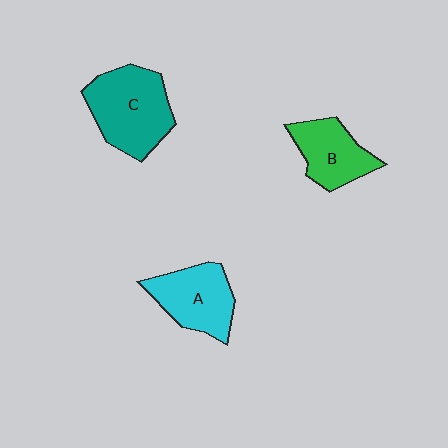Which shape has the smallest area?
Shape B (green).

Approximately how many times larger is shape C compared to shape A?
Approximately 1.3 times.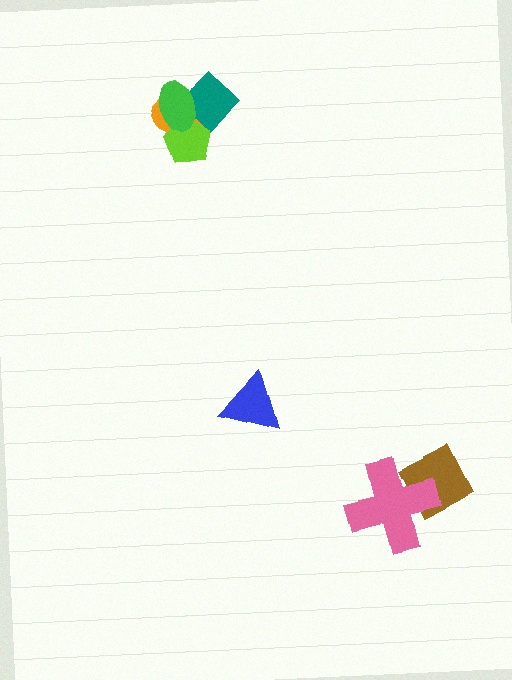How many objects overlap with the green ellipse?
3 objects overlap with the green ellipse.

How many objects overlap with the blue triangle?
0 objects overlap with the blue triangle.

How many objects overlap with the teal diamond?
3 objects overlap with the teal diamond.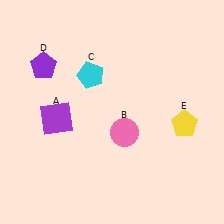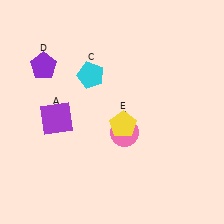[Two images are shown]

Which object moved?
The yellow pentagon (E) moved left.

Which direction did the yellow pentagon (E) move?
The yellow pentagon (E) moved left.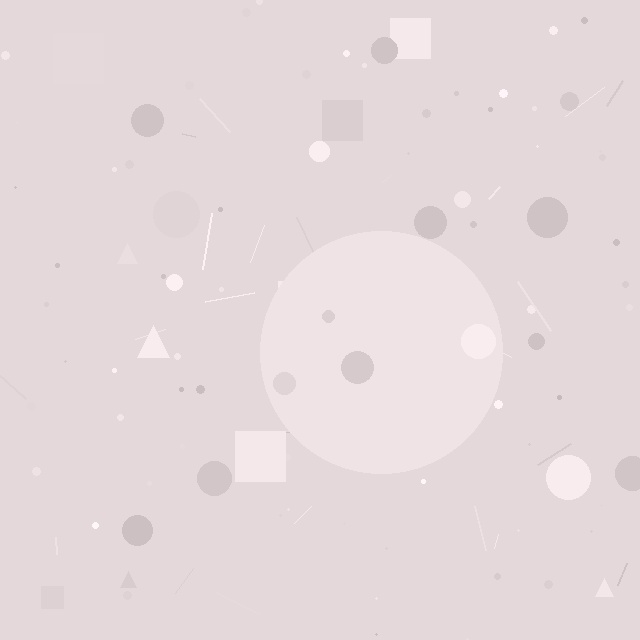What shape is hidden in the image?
A circle is hidden in the image.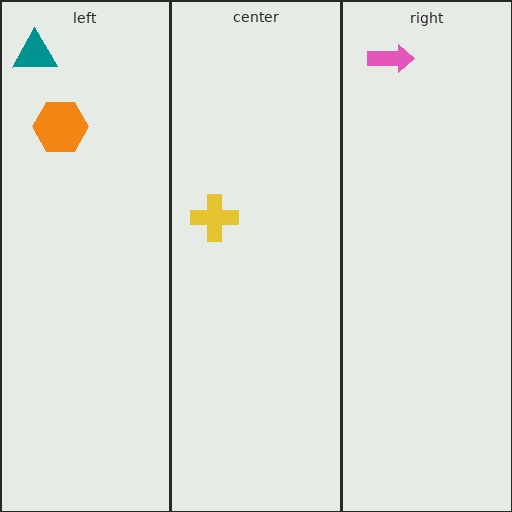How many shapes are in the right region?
1.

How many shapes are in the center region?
1.